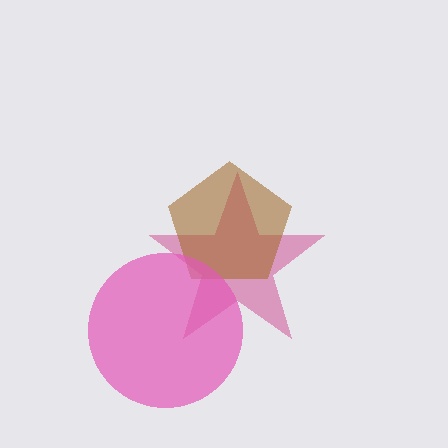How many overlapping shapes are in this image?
There are 3 overlapping shapes in the image.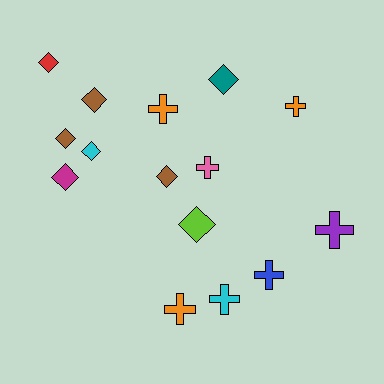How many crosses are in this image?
There are 7 crosses.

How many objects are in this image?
There are 15 objects.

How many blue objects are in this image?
There is 1 blue object.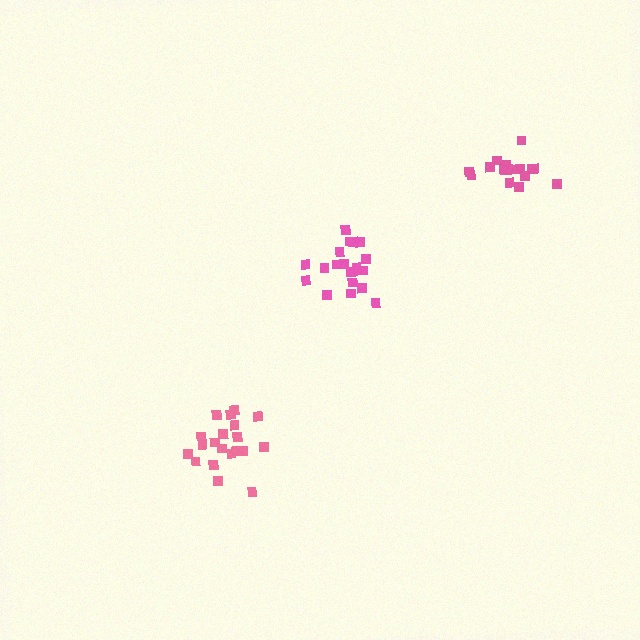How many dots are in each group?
Group 1: 16 dots, Group 2: 21 dots, Group 3: 20 dots (57 total).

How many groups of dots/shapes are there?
There are 3 groups.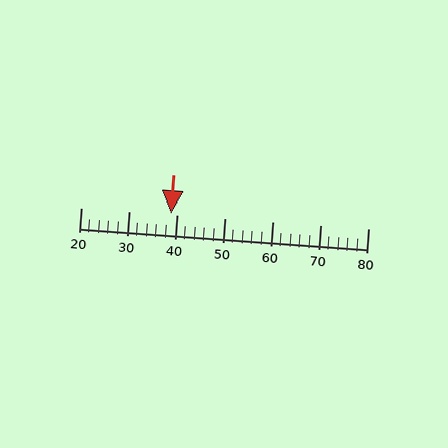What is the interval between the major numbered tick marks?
The major tick marks are spaced 10 units apart.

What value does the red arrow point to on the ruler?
The red arrow points to approximately 39.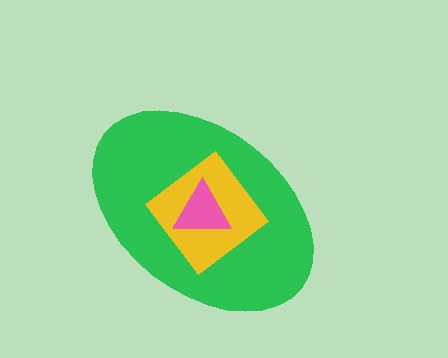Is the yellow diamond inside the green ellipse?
Yes.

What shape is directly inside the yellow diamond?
The pink triangle.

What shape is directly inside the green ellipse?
The yellow diamond.